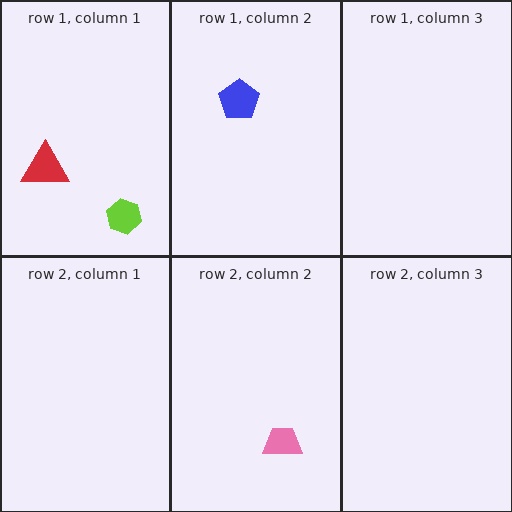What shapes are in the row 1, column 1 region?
The lime hexagon, the red triangle.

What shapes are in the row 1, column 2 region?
The blue pentagon.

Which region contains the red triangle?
The row 1, column 1 region.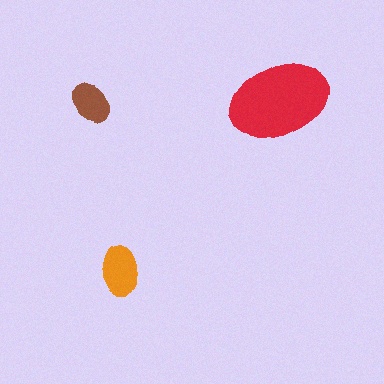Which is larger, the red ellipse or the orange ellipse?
The red one.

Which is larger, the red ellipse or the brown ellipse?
The red one.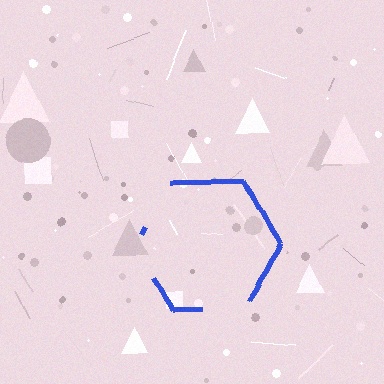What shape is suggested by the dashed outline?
The dashed outline suggests a hexagon.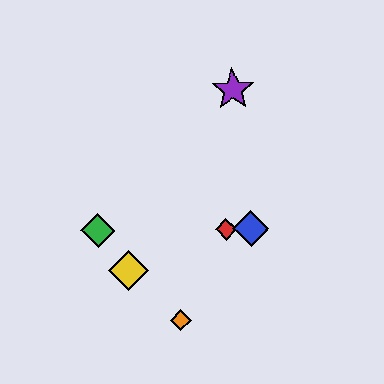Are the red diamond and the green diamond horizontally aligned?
Yes, both are at y≈229.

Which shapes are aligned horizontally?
The red diamond, the blue diamond, the green diamond are aligned horizontally.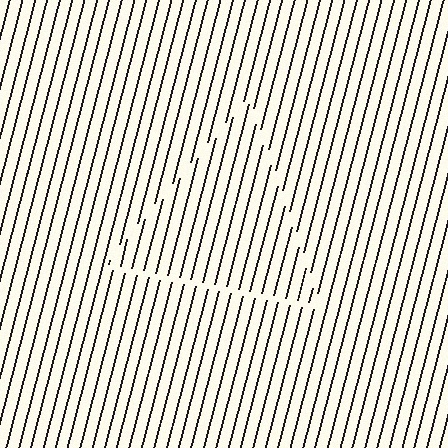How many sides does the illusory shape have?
3 sides — the line-ends trace a triangle.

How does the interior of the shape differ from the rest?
The interior of the shape contains the same grating, shifted by half a period — the contour is defined by the phase discontinuity where line-ends from the inner and outer gratings abut.